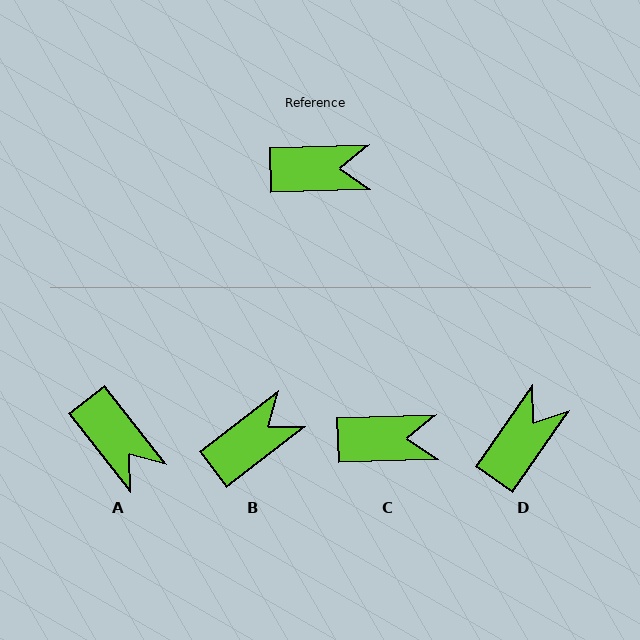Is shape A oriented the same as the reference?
No, it is off by about 53 degrees.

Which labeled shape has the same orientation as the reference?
C.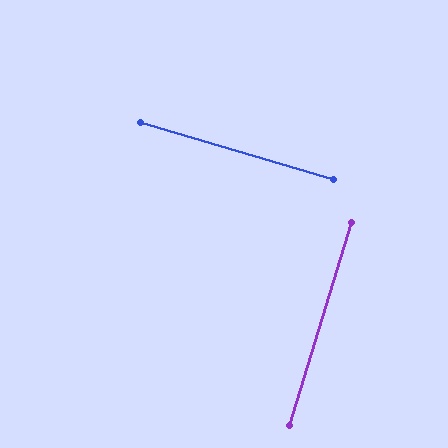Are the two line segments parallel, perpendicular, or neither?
Perpendicular — they meet at approximately 89°.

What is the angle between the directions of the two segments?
Approximately 89 degrees.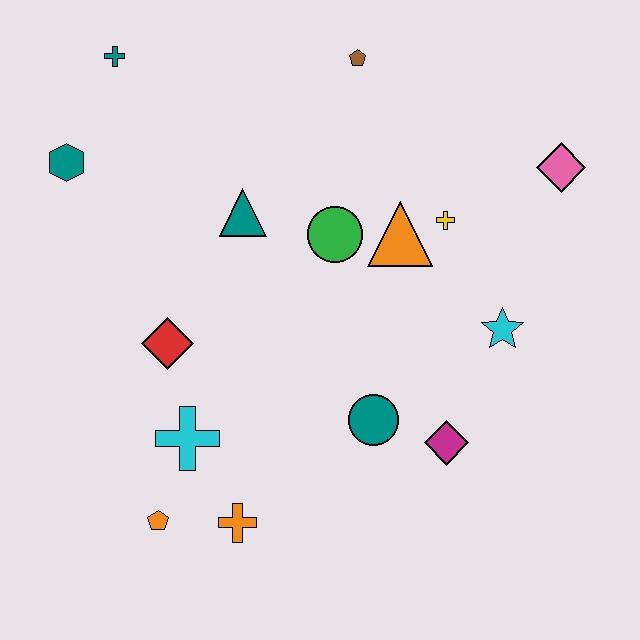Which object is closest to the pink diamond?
The yellow cross is closest to the pink diamond.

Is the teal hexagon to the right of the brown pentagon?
No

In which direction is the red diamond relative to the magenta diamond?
The red diamond is to the left of the magenta diamond.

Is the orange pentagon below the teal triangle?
Yes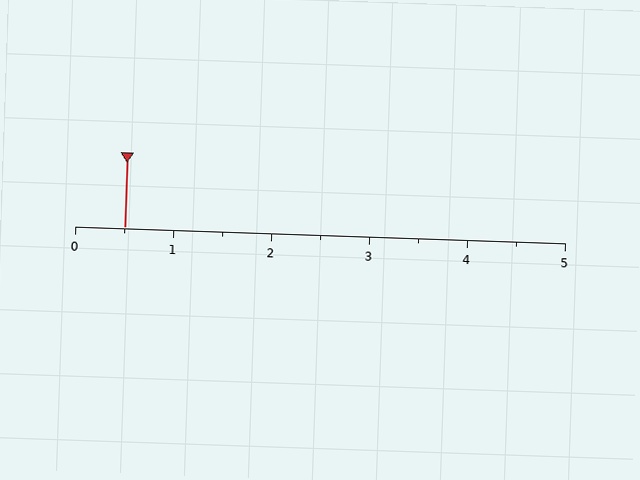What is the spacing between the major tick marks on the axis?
The major ticks are spaced 1 apart.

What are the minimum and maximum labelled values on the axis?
The axis runs from 0 to 5.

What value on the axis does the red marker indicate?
The marker indicates approximately 0.5.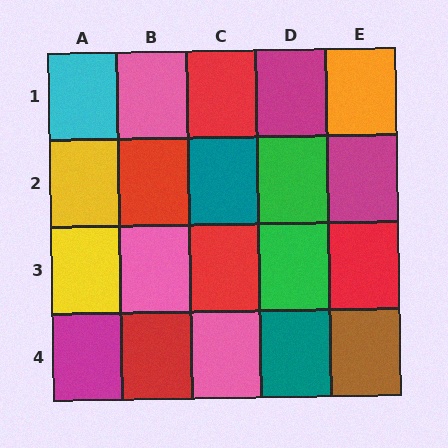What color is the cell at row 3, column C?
Red.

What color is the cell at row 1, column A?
Cyan.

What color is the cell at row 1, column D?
Magenta.